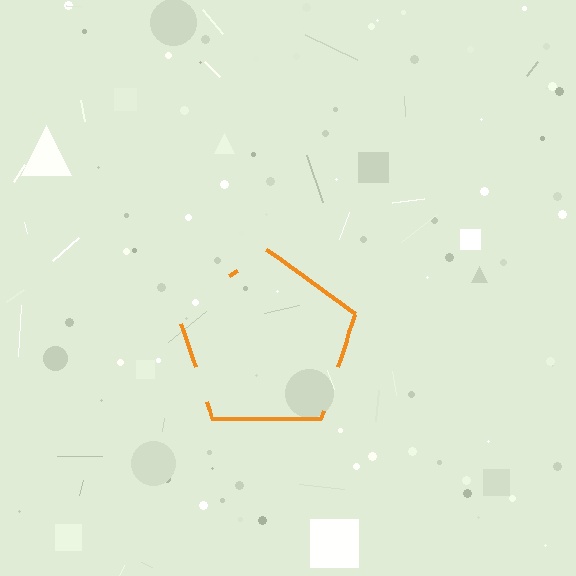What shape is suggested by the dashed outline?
The dashed outline suggests a pentagon.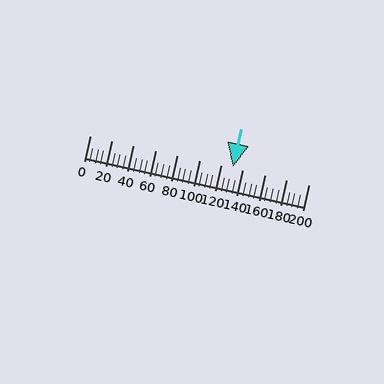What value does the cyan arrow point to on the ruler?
The cyan arrow points to approximately 131.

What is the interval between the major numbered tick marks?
The major tick marks are spaced 20 units apart.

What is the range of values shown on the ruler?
The ruler shows values from 0 to 200.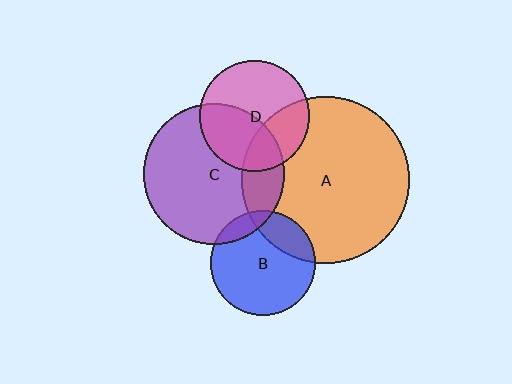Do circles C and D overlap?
Yes.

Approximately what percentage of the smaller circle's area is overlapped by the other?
Approximately 40%.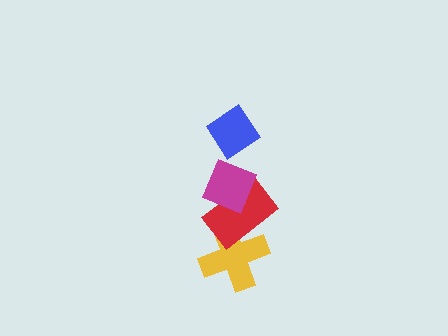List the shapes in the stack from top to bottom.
From top to bottom: the blue diamond, the magenta diamond, the red rectangle, the yellow cross.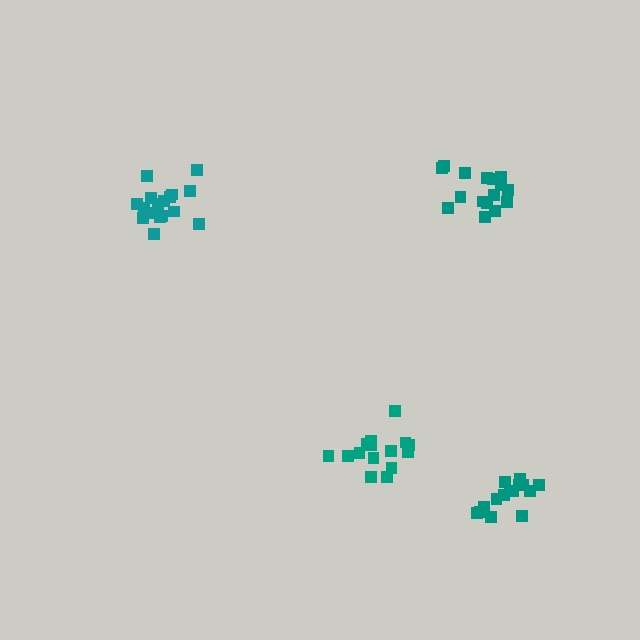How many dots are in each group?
Group 1: 17 dots, Group 2: 15 dots, Group 3: 16 dots, Group 4: 15 dots (63 total).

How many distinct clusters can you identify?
There are 4 distinct clusters.